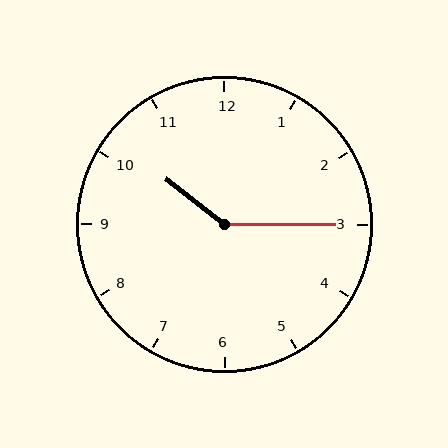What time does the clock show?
10:15.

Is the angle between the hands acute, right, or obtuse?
It is obtuse.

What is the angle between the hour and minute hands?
Approximately 142 degrees.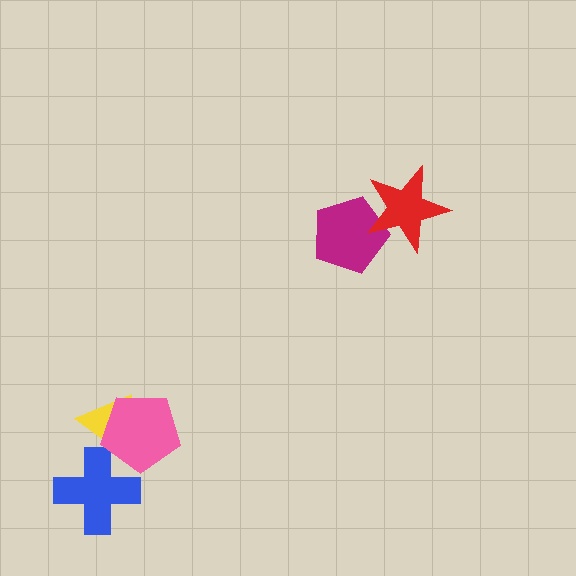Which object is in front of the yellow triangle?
The pink pentagon is in front of the yellow triangle.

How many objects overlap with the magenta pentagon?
1 object overlaps with the magenta pentagon.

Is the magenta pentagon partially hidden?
Yes, it is partially covered by another shape.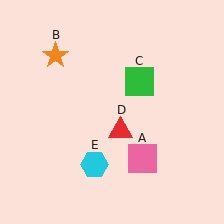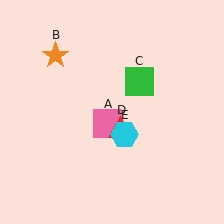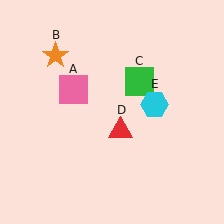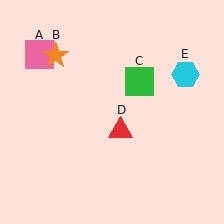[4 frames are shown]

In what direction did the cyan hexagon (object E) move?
The cyan hexagon (object E) moved up and to the right.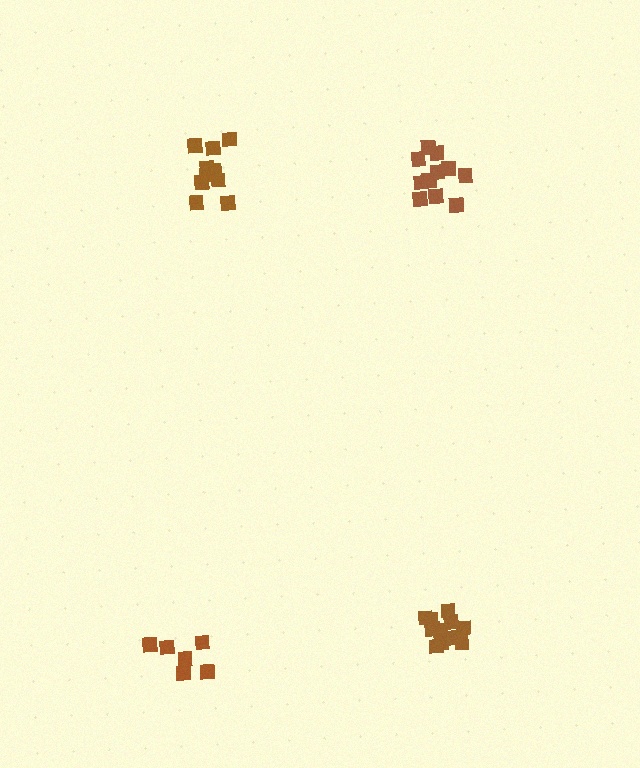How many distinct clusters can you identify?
There are 4 distinct clusters.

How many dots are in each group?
Group 1: 11 dots, Group 2: 6 dots, Group 3: 11 dots, Group 4: 10 dots (38 total).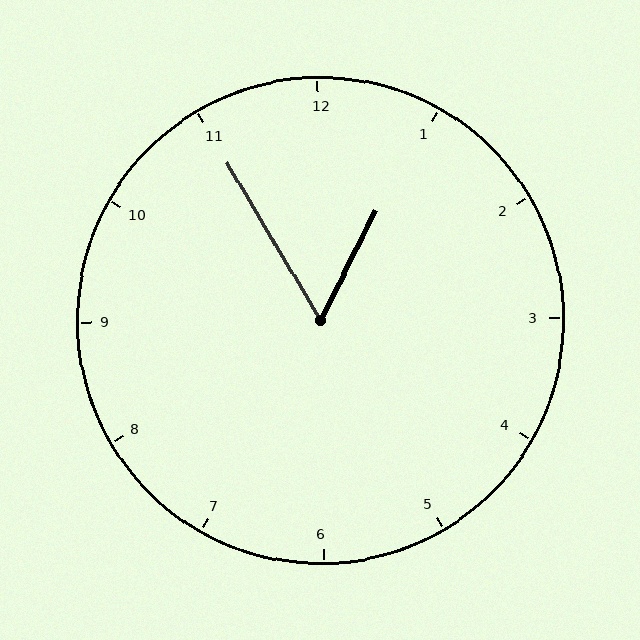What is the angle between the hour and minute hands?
Approximately 58 degrees.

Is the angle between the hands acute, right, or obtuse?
It is acute.